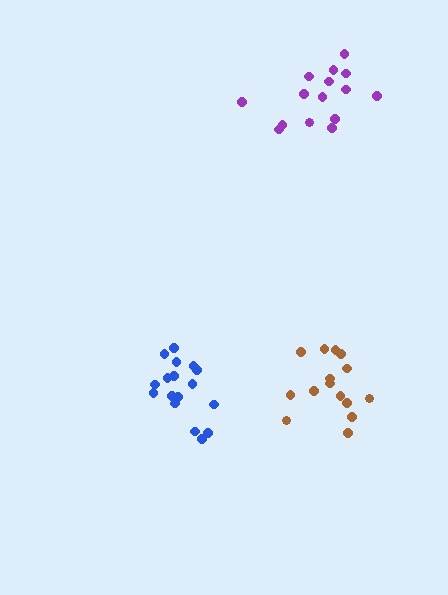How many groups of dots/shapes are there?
There are 3 groups.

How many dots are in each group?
Group 1: 15 dots, Group 2: 15 dots, Group 3: 17 dots (47 total).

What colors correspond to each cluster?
The clusters are colored: brown, purple, blue.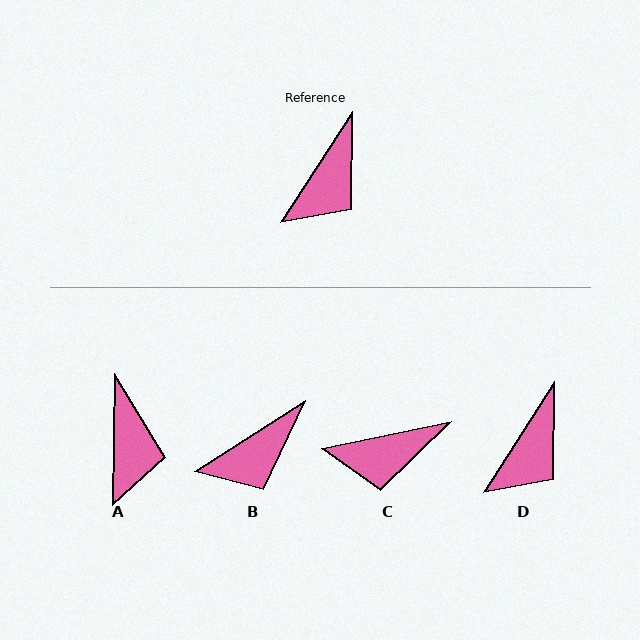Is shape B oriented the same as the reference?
No, it is off by about 25 degrees.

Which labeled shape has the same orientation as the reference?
D.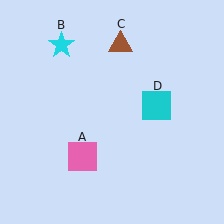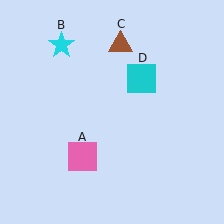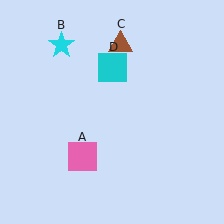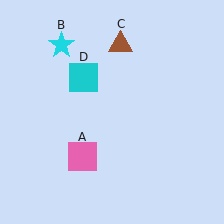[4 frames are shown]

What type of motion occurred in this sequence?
The cyan square (object D) rotated counterclockwise around the center of the scene.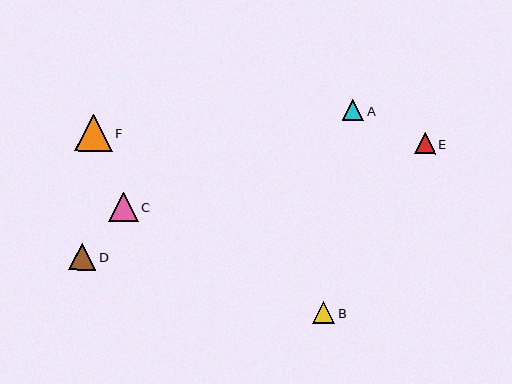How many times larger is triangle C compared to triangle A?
Triangle C is approximately 1.4 times the size of triangle A.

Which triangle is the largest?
Triangle F is the largest with a size of approximately 37 pixels.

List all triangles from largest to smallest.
From largest to smallest: F, C, D, B, A, E.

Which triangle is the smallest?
Triangle E is the smallest with a size of approximately 21 pixels.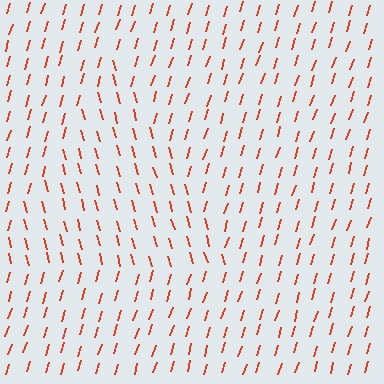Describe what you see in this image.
The image is filled with small red line segments. A triangle region in the image has lines oriented differently from the surrounding lines, creating a visible texture boundary.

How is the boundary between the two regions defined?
The boundary is defined purely by a change in line orientation (approximately 32 degrees difference). All lines are the same color and thickness.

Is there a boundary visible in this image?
Yes, there is a texture boundary formed by a change in line orientation.